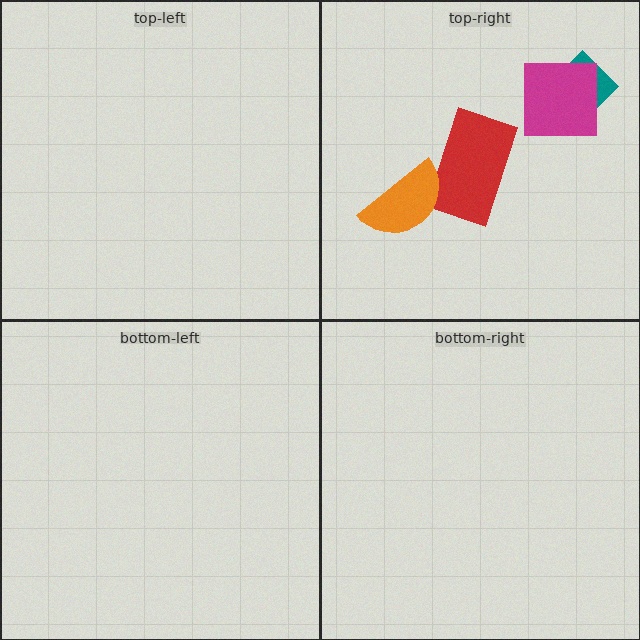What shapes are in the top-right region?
The red rectangle, the orange semicircle, the teal diamond, the magenta square.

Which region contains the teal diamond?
The top-right region.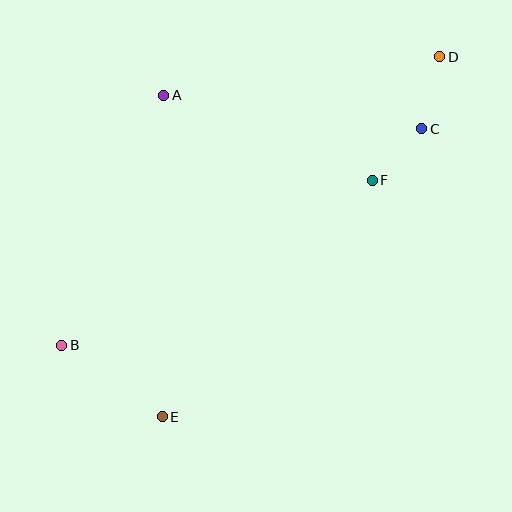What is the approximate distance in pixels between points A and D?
The distance between A and D is approximately 279 pixels.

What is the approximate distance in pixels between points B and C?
The distance between B and C is approximately 420 pixels.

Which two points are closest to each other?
Points C and F are closest to each other.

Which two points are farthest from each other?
Points B and D are farthest from each other.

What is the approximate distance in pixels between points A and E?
The distance between A and E is approximately 321 pixels.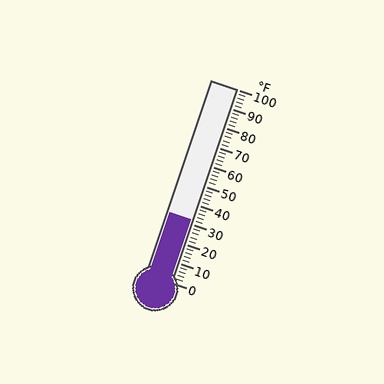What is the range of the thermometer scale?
The thermometer scale ranges from 0°F to 100°F.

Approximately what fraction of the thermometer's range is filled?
The thermometer is filled to approximately 30% of its range.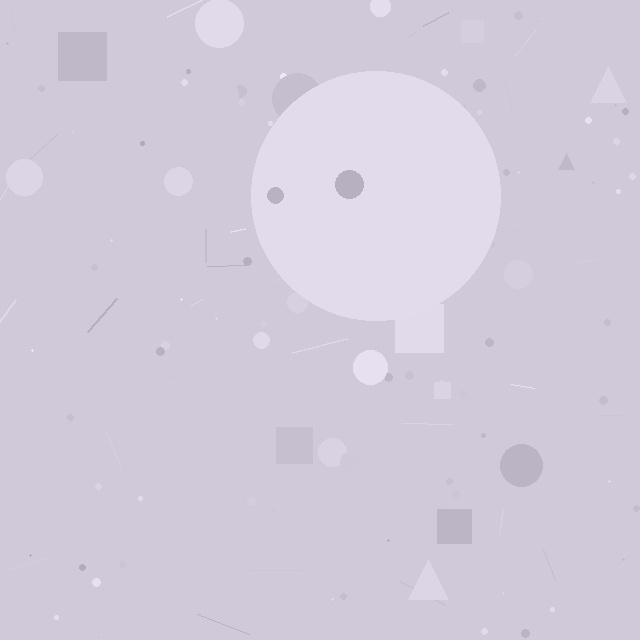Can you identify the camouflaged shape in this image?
The camouflaged shape is a circle.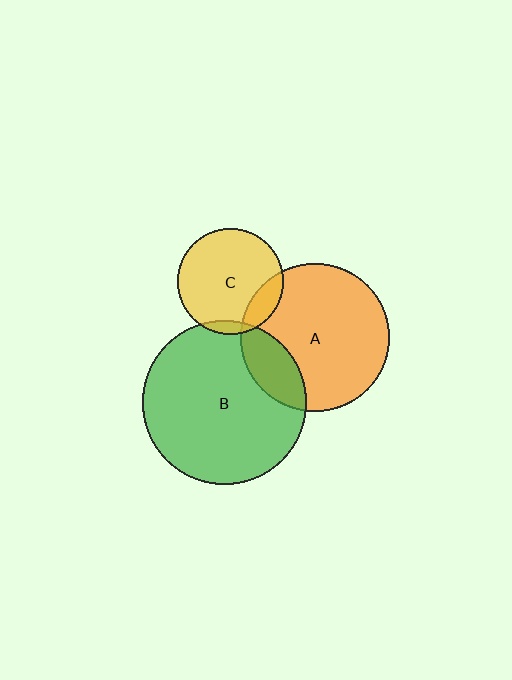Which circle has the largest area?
Circle B (green).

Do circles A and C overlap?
Yes.